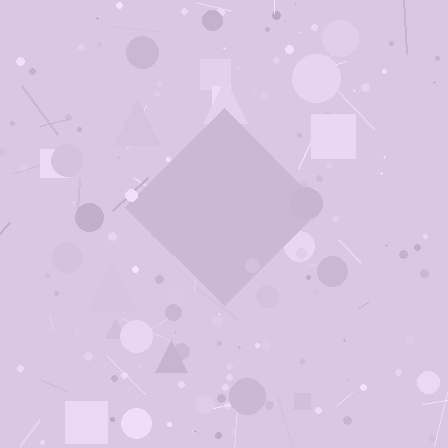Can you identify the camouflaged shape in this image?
The camouflaged shape is a diamond.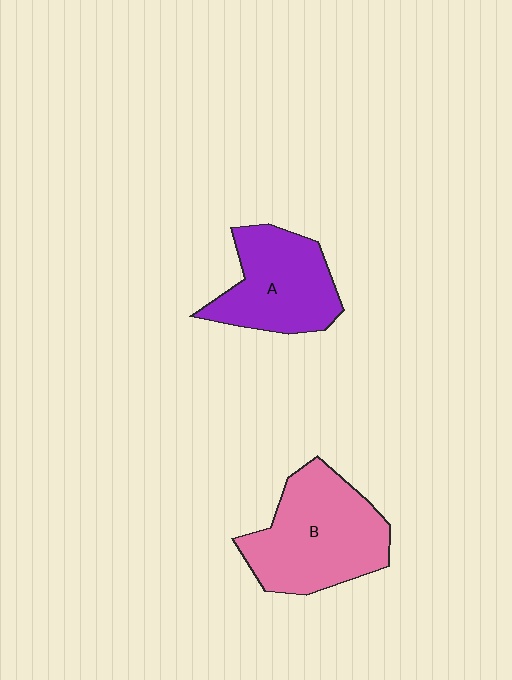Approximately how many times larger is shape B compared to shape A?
Approximately 1.3 times.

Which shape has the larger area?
Shape B (pink).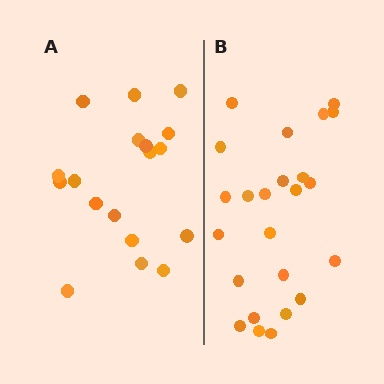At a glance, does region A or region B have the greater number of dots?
Region B (the right region) has more dots.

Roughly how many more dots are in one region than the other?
Region B has about 6 more dots than region A.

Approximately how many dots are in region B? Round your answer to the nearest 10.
About 20 dots. (The exact count is 24, which rounds to 20.)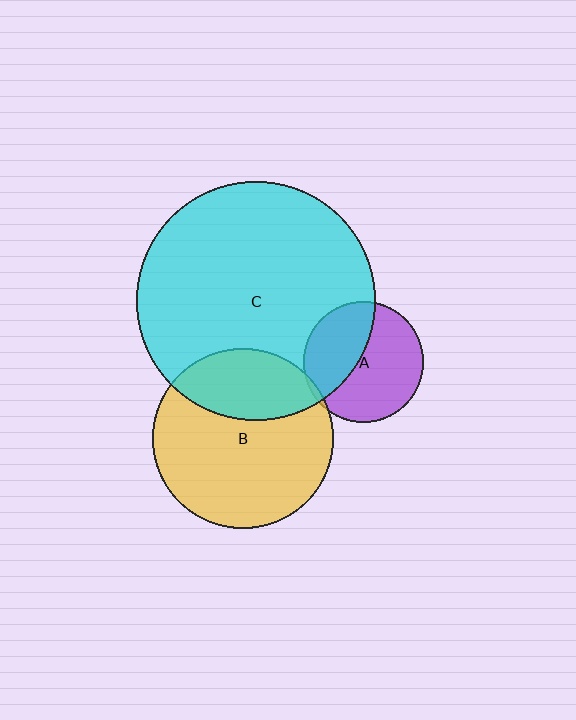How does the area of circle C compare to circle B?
Approximately 1.8 times.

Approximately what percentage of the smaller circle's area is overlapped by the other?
Approximately 40%.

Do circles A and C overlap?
Yes.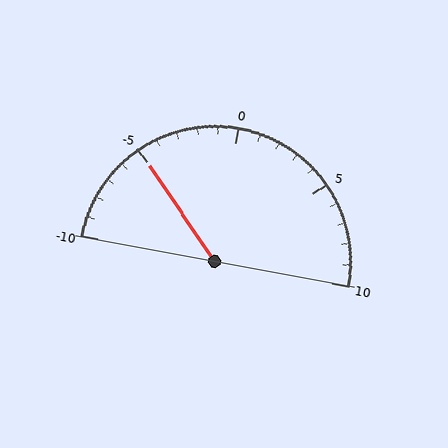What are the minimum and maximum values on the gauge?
The gauge ranges from -10 to 10.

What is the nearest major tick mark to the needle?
The nearest major tick mark is -5.